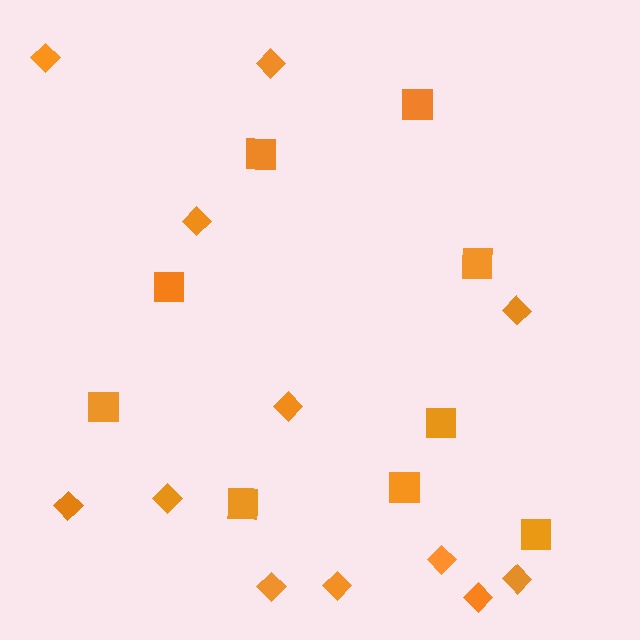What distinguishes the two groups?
There are 2 groups: one group of diamonds (12) and one group of squares (9).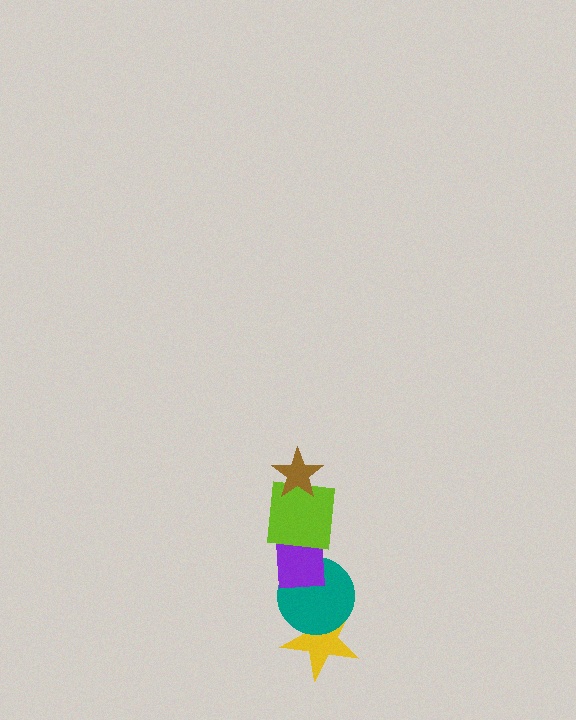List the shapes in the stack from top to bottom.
From top to bottom: the brown star, the lime square, the purple rectangle, the teal circle, the yellow star.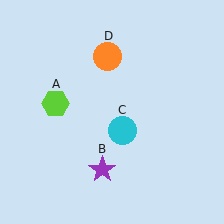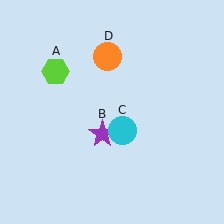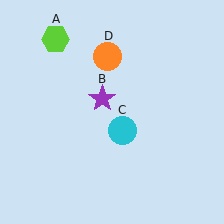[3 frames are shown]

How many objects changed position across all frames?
2 objects changed position: lime hexagon (object A), purple star (object B).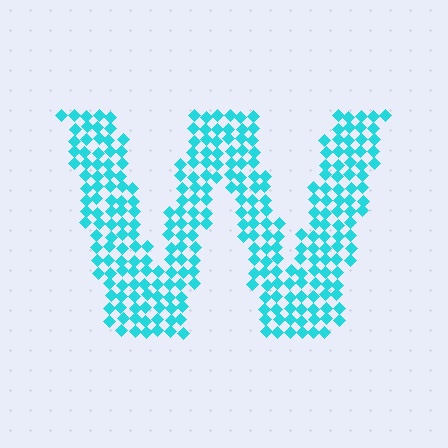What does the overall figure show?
The overall figure shows the letter W.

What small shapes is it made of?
It is made of small diamonds.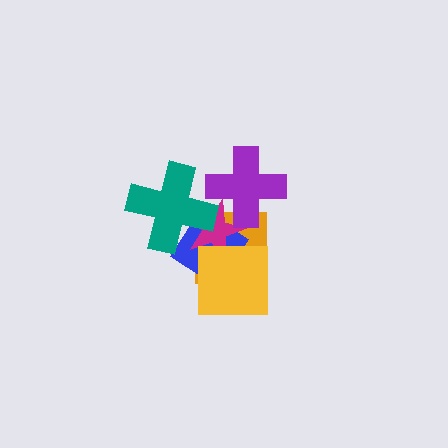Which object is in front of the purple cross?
The teal cross is in front of the purple cross.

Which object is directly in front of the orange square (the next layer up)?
The blue diamond is directly in front of the orange square.